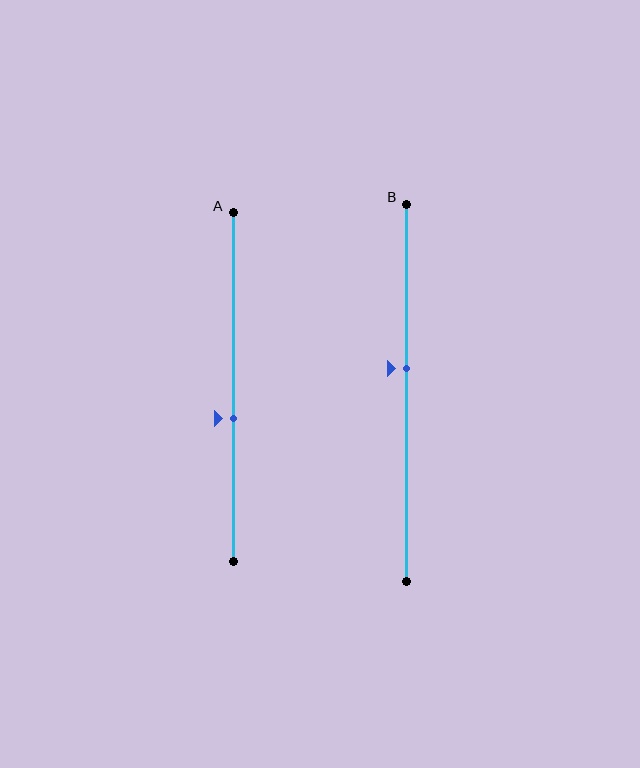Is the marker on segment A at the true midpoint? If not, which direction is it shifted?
No, the marker on segment A is shifted downward by about 9% of the segment length.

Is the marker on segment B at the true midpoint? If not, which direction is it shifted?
No, the marker on segment B is shifted upward by about 6% of the segment length.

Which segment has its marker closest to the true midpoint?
Segment B has its marker closest to the true midpoint.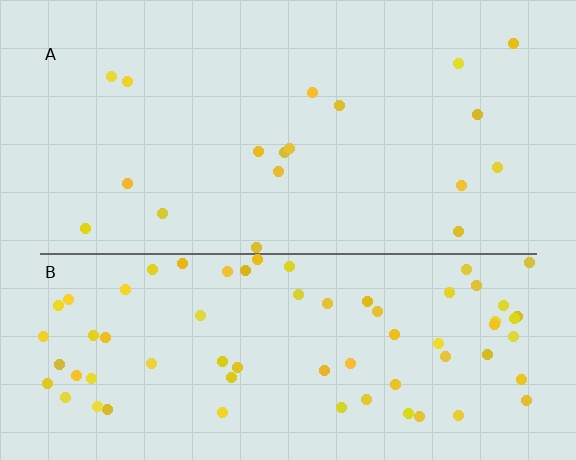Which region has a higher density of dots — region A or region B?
B (the bottom).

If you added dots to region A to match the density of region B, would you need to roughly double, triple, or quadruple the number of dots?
Approximately quadruple.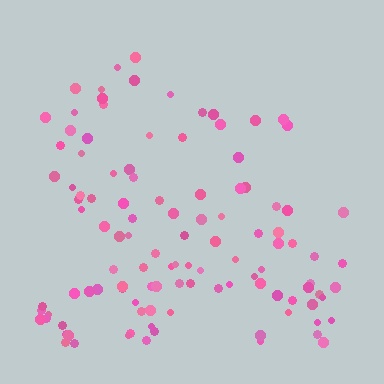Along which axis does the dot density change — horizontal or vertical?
Vertical.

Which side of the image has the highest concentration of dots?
The bottom.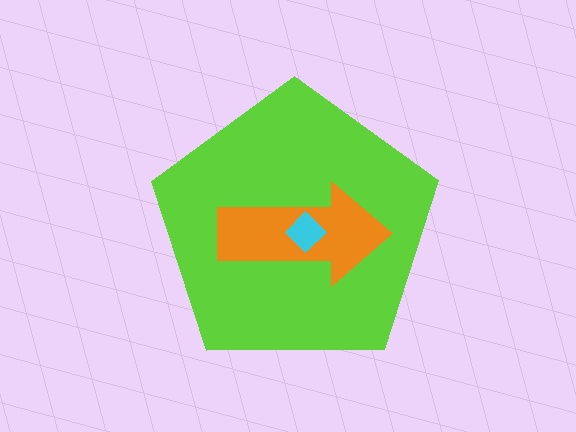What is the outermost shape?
The lime pentagon.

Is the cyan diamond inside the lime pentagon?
Yes.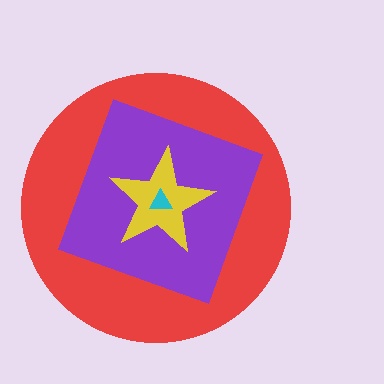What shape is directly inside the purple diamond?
The yellow star.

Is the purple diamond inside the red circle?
Yes.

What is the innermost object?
The cyan triangle.